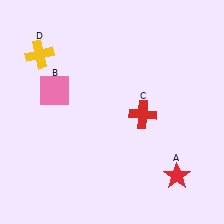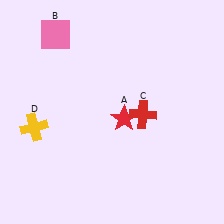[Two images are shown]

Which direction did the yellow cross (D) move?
The yellow cross (D) moved down.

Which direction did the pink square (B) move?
The pink square (B) moved up.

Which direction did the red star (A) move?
The red star (A) moved up.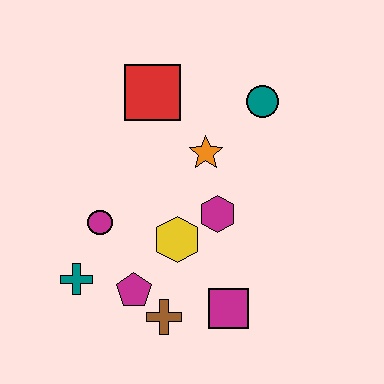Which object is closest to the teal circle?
The orange star is closest to the teal circle.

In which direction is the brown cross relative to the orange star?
The brown cross is below the orange star.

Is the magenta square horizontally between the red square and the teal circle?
Yes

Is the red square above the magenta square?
Yes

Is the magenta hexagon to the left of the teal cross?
No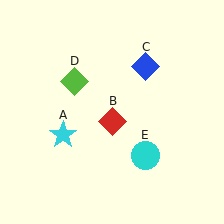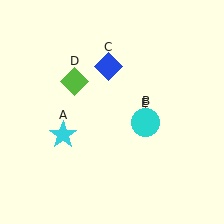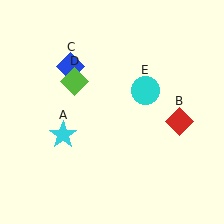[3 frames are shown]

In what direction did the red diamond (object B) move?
The red diamond (object B) moved right.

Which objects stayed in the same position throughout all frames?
Cyan star (object A) and lime diamond (object D) remained stationary.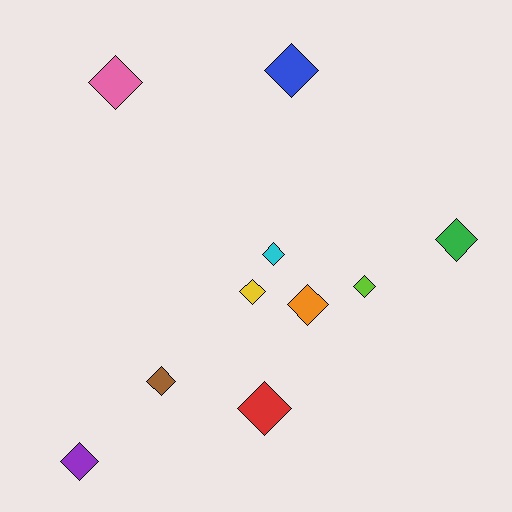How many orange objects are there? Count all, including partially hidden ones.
There is 1 orange object.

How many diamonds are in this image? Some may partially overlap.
There are 10 diamonds.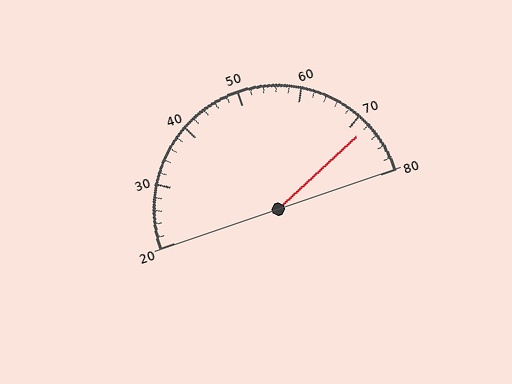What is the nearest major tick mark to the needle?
The nearest major tick mark is 70.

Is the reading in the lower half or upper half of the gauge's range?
The reading is in the upper half of the range (20 to 80).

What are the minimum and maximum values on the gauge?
The gauge ranges from 20 to 80.